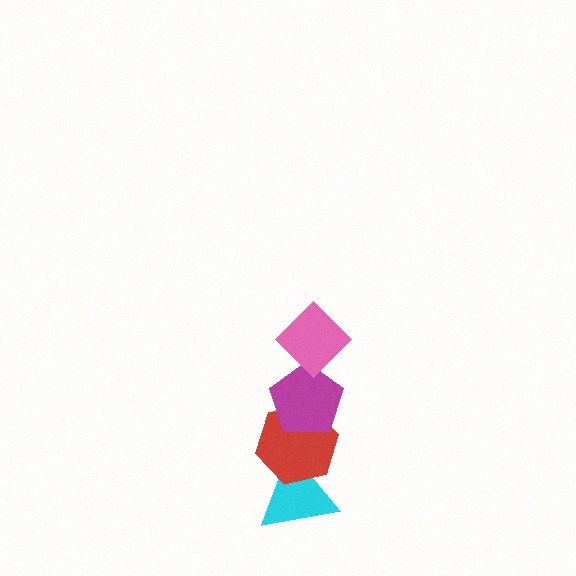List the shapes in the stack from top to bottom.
From top to bottom: the pink diamond, the magenta pentagon, the red hexagon, the cyan triangle.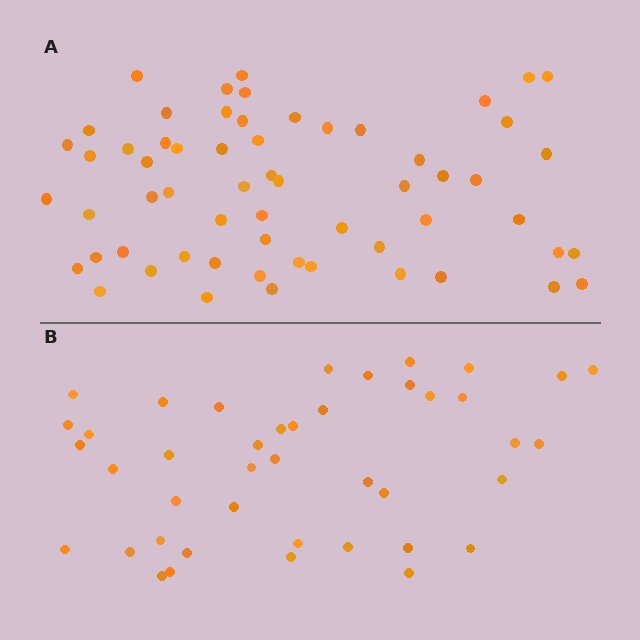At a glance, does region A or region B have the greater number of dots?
Region A (the top region) has more dots.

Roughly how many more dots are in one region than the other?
Region A has approximately 20 more dots than region B.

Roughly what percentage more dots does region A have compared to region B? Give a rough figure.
About 45% more.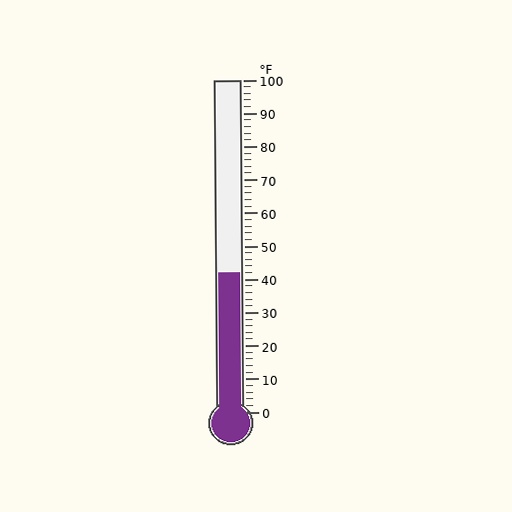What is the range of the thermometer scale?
The thermometer scale ranges from 0°F to 100°F.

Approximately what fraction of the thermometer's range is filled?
The thermometer is filled to approximately 40% of its range.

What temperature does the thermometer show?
The thermometer shows approximately 42°F.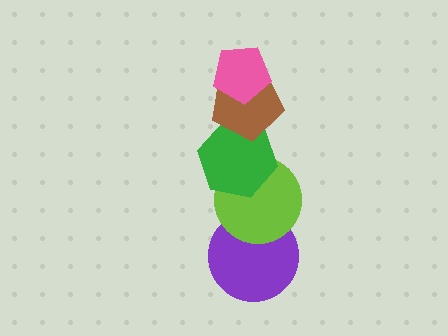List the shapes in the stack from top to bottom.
From top to bottom: the pink pentagon, the brown pentagon, the green hexagon, the lime circle, the purple circle.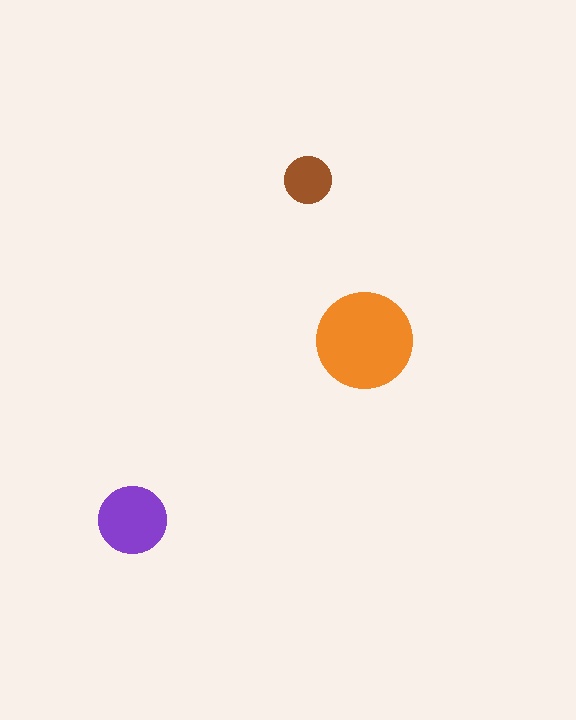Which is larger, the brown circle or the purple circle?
The purple one.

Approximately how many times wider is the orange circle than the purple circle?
About 1.5 times wider.